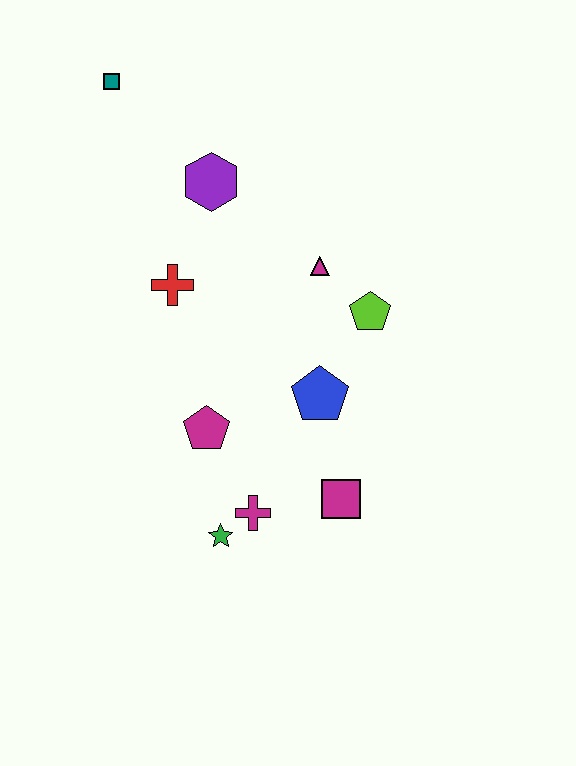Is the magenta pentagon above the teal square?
No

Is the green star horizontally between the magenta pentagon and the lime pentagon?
Yes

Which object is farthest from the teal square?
The magenta square is farthest from the teal square.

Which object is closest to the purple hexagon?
The red cross is closest to the purple hexagon.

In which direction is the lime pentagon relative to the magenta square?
The lime pentagon is above the magenta square.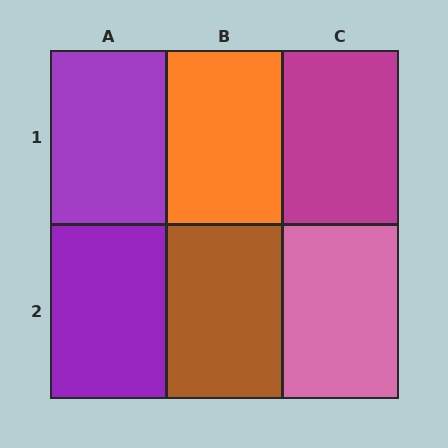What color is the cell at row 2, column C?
Pink.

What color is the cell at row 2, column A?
Purple.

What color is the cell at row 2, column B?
Brown.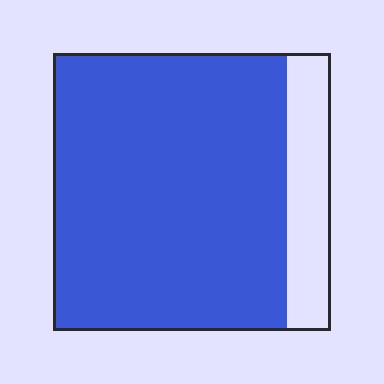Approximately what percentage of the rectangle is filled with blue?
Approximately 85%.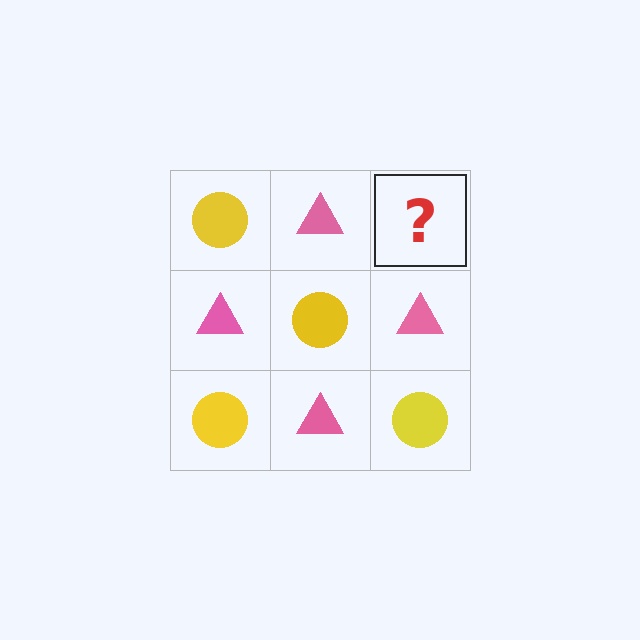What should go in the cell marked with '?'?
The missing cell should contain a yellow circle.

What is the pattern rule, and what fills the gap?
The rule is that it alternates yellow circle and pink triangle in a checkerboard pattern. The gap should be filled with a yellow circle.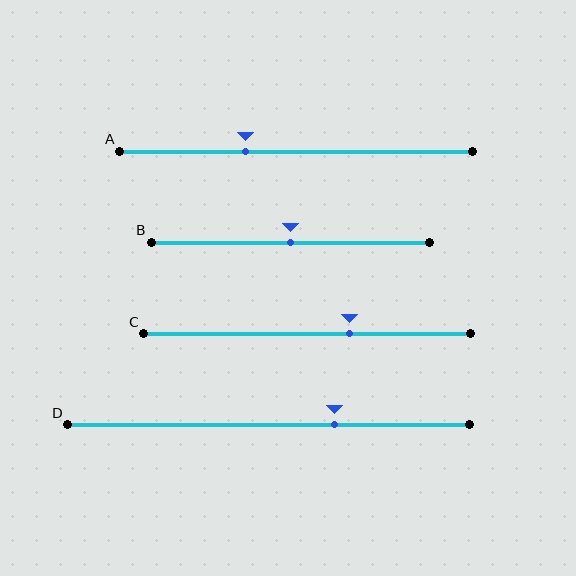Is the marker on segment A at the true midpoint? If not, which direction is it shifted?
No, the marker on segment A is shifted to the left by about 14% of the segment length.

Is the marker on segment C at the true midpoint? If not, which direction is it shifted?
No, the marker on segment C is shifted to the right by about 13% of the segment length.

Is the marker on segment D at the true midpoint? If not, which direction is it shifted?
No, the marker on segment D is shifted to the right by about 16% of the segment length.